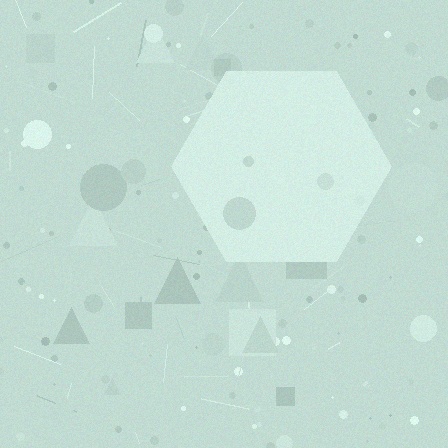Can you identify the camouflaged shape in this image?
The camouflaged shape is a hexagon.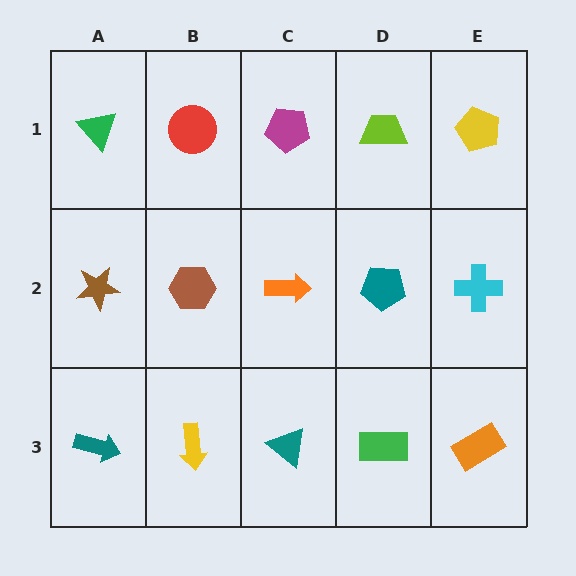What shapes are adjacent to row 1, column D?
A teal pentagon (row 2, column D), a magenta pentagon (row 1, column C), a yellow pentagon (row 1, column E).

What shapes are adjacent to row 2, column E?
A yellow pentagon (row 1, column E), an orange rectangle (row 3, column E), a teal pentagon (row 2, column D).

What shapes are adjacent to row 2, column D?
A lime trapezoid (row 1, column D), a green rectangle (row 3, column D), an orange arrow (row 2, column C), a cyan cross (row 2, column E).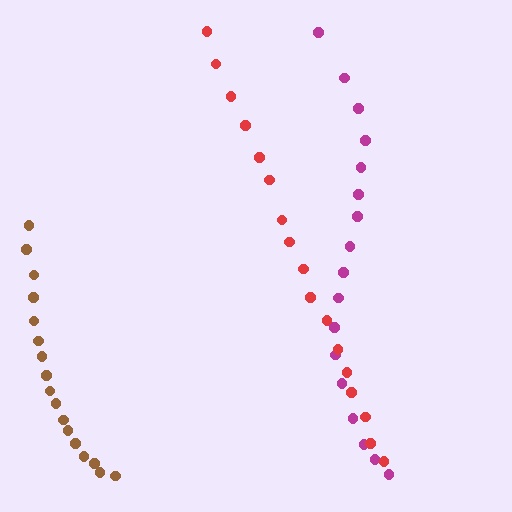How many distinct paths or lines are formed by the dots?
There are 3 distinct paths.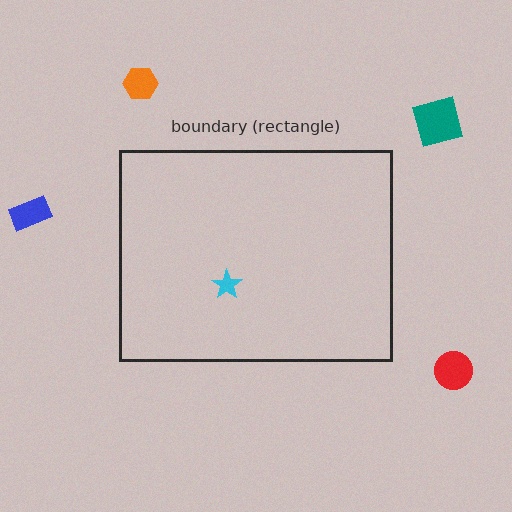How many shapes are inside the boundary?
1 inside, 4 outside.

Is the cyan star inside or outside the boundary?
Inside.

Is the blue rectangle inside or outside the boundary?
Outside.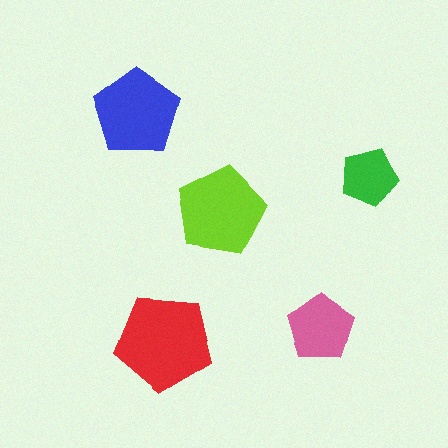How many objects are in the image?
There are 5 objects in the image.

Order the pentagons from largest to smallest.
the red one, the lime one, the blue one, the pink one, the green one.